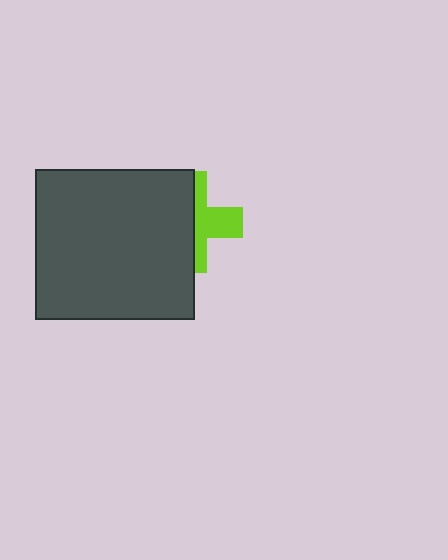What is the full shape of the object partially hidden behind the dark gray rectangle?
The partially hidden object is a lime cross.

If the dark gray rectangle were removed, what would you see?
You would see the complete lime cross.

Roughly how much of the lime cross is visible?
A small part of it is visible (roughly 43%).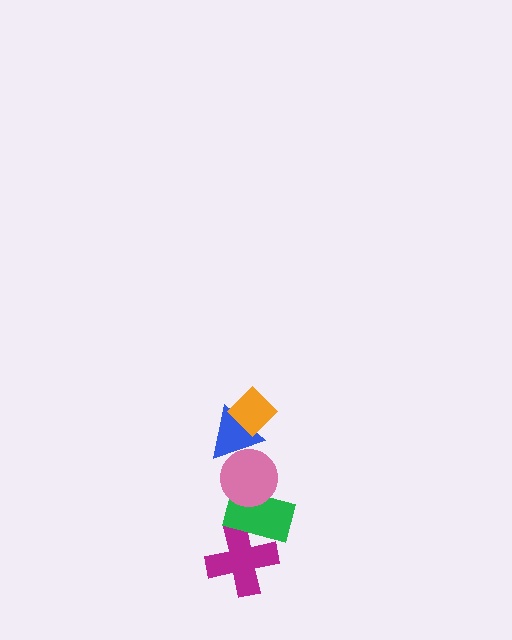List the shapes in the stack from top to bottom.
From top to bottom: the orange diamond, the blue triangle, the pink circle, the green rectangle, the magenta cross.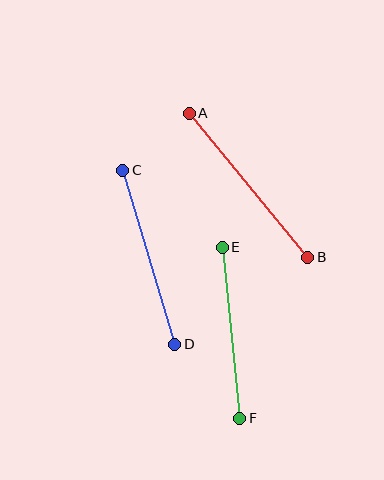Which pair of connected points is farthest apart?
Points A and B are farthest apart.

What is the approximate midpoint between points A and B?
The midpoint is at approximately (249, 185) pixels.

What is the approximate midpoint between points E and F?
The midpoint is at approximately (231, 333) pixels.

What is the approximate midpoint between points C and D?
The midpoint is at approximately (149, 257) pixels.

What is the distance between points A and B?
The distance is approximately 186 pixels.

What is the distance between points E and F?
The distance is approximately 172 pixels.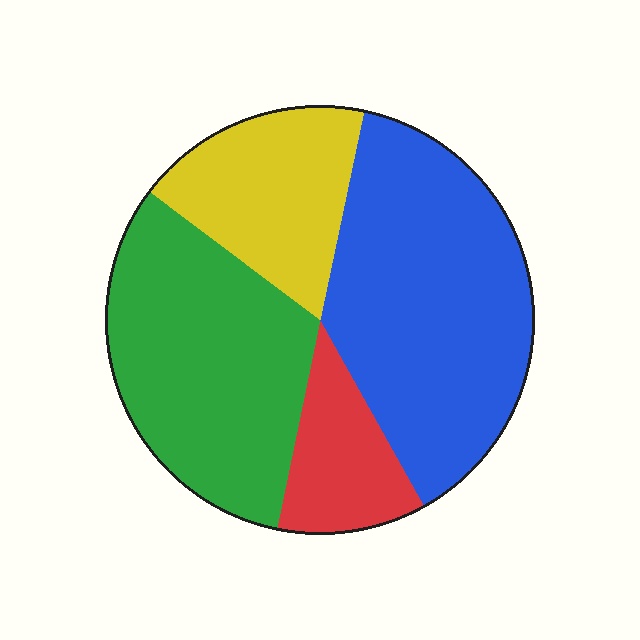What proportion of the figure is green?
Green takes up about one third (1/3) of the figure.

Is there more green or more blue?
Blue.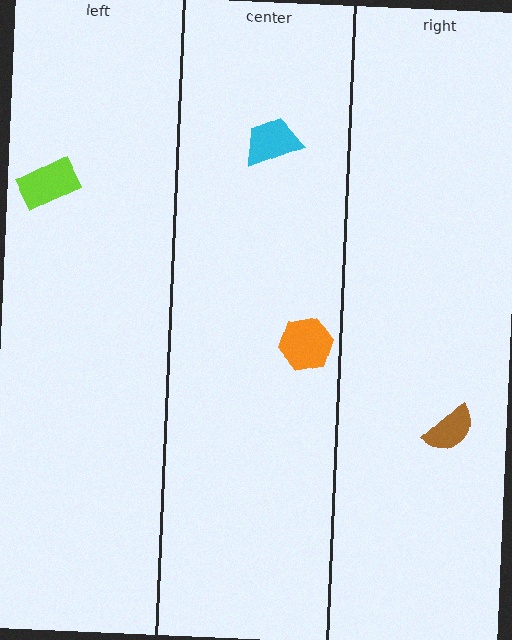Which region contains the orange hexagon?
The center region.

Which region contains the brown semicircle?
The right region.